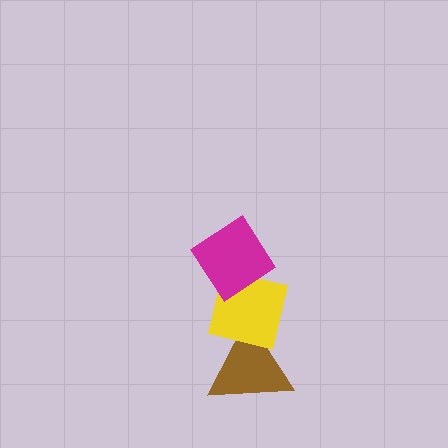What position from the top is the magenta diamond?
The magenta diamond is 1st from the top.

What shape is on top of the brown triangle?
The yellow square is on top of the brown triangle.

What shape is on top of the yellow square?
The magenta diamond is on top of the yellow square.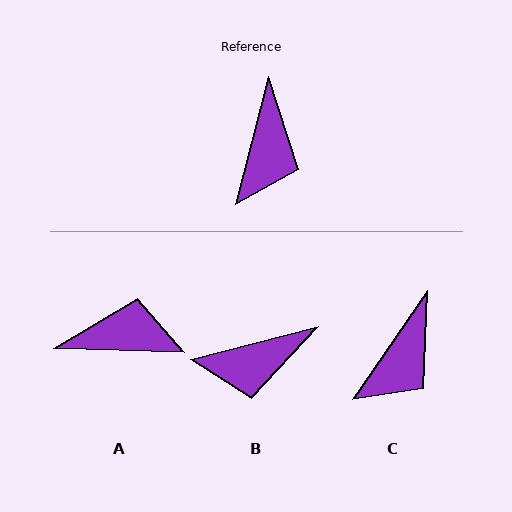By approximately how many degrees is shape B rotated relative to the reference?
Approximately 61 degrees clockwise.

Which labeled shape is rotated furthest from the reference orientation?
A, about 102 degrees away.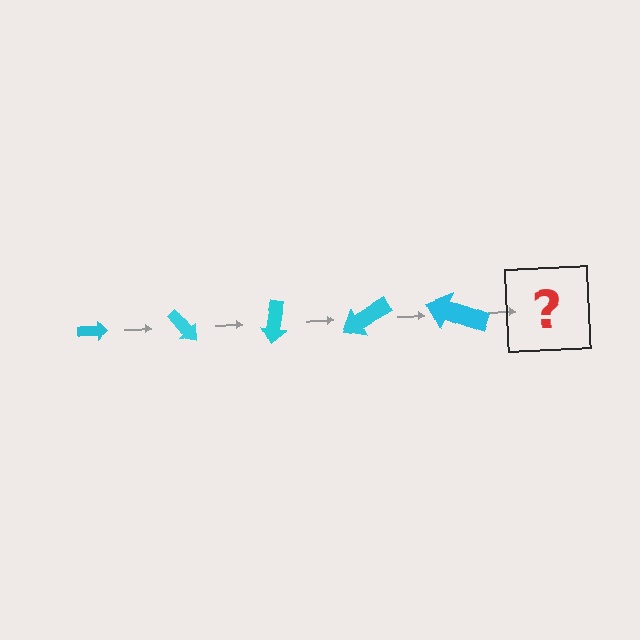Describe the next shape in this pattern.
It should be an arrow, larger than the previous one and rotated 250 degrees from the start.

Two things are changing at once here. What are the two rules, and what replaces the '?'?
The two rules are that the arrow grows larger each step and it rotates 50 degrees each step. The '?' should be an arrow, larger than the previous one and rotated 250 degrees from the start.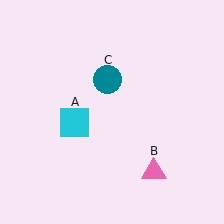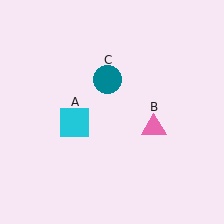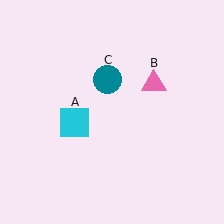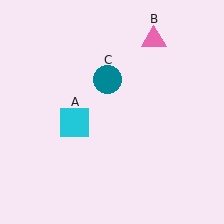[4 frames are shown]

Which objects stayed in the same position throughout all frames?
Cyan square (object A) and teal circle (object C) remained stationary.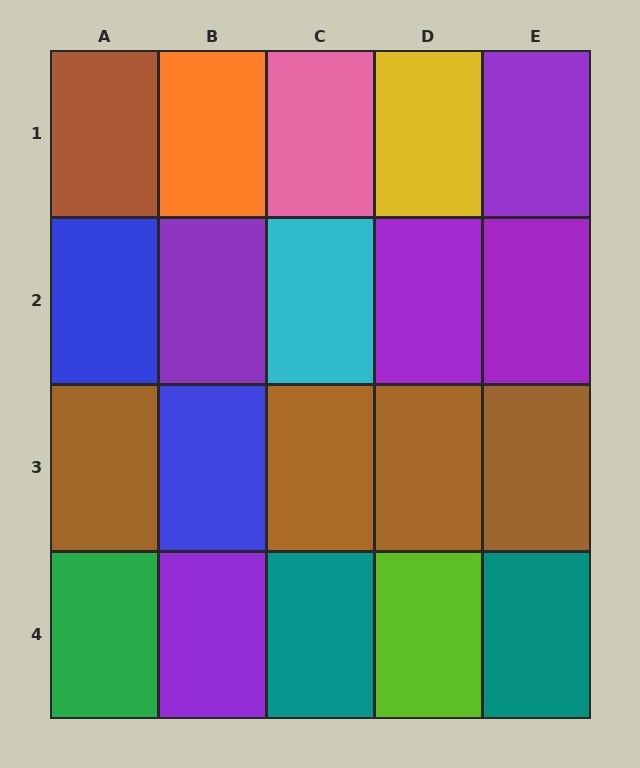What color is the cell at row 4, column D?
Lime.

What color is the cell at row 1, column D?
Yellow.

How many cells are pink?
1 cell is pink.